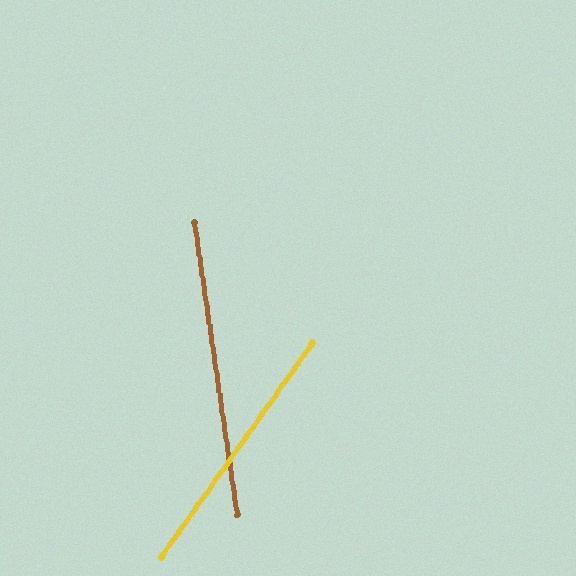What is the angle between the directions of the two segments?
Approximately 44 degrees.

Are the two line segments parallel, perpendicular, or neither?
Neither parallel nor perpendicular — they differ by about 44°.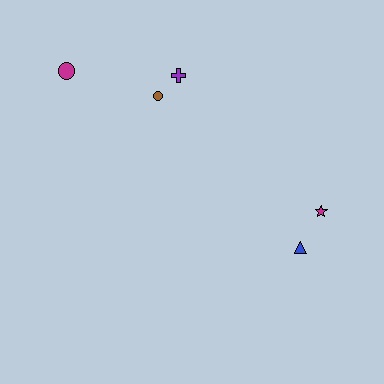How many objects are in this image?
There are 5 objects.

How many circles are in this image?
There are 2 circles.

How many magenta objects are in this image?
There are 2 magenta objects.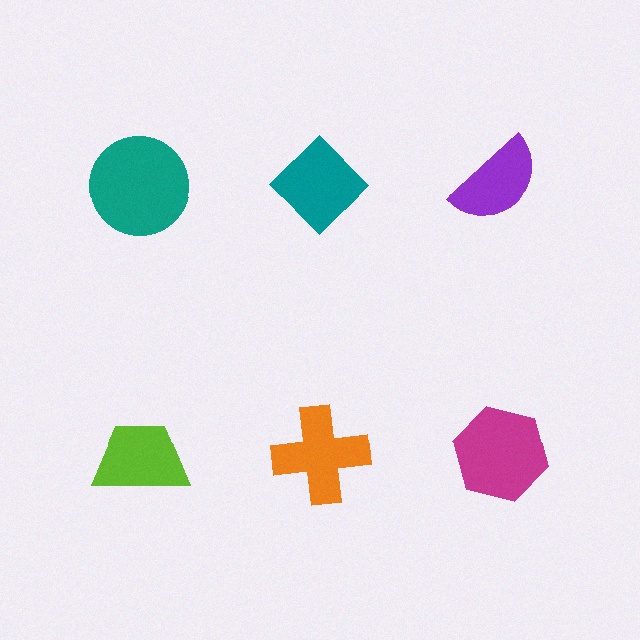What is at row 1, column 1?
A teal circle.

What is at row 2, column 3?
A magenta hexagon.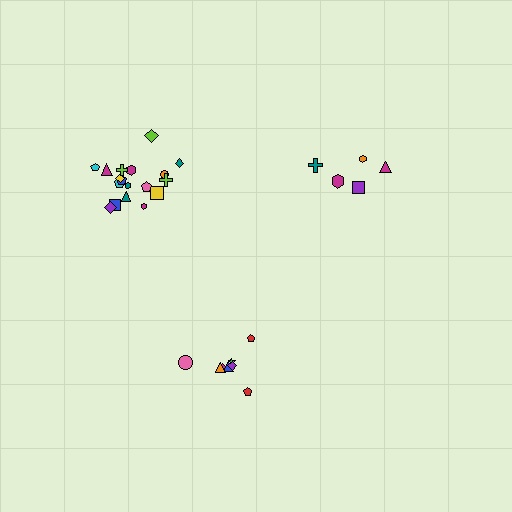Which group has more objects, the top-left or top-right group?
The top-left group.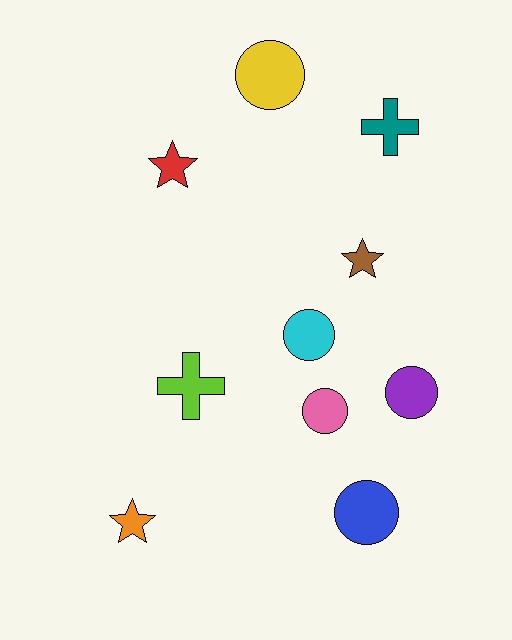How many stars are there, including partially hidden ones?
There are 3 stars.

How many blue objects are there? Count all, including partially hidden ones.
There is 1 blue object.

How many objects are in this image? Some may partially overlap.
There are 10 objects.